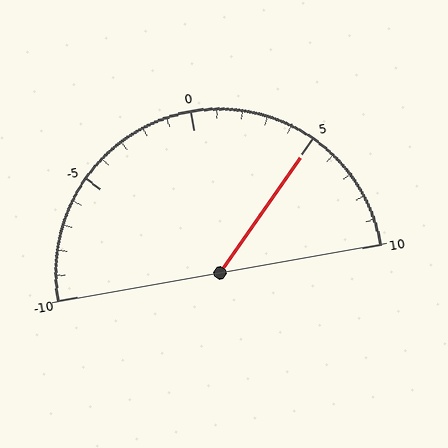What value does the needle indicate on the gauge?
The needle indicates approximately 5.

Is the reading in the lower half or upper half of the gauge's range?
The reading is in the upper half of the range (-10 to 10).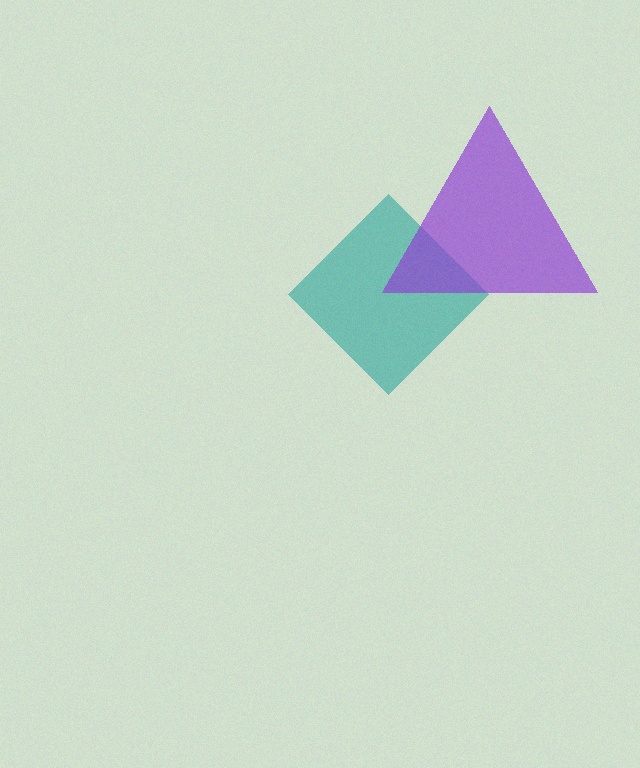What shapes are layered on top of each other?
The layered shapes are: a teal diamond, a purple triangle.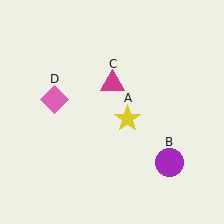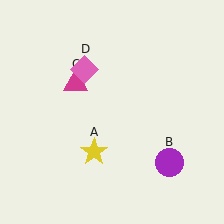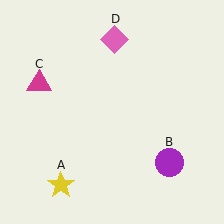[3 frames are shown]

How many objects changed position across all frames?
3 objects changed position: yellow star (object A), magenta triangle (object C), pink diamond (object D).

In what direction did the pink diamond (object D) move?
The pink diamond (object D) moved up and to the right.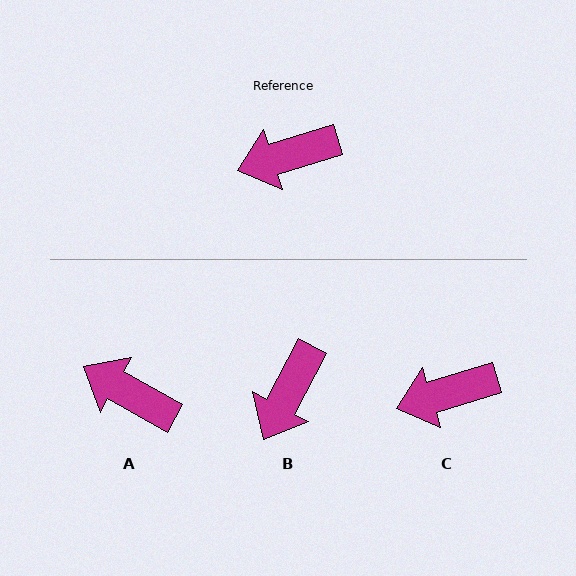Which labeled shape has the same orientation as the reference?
C.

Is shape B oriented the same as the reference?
No, it is off by about 45 degrees.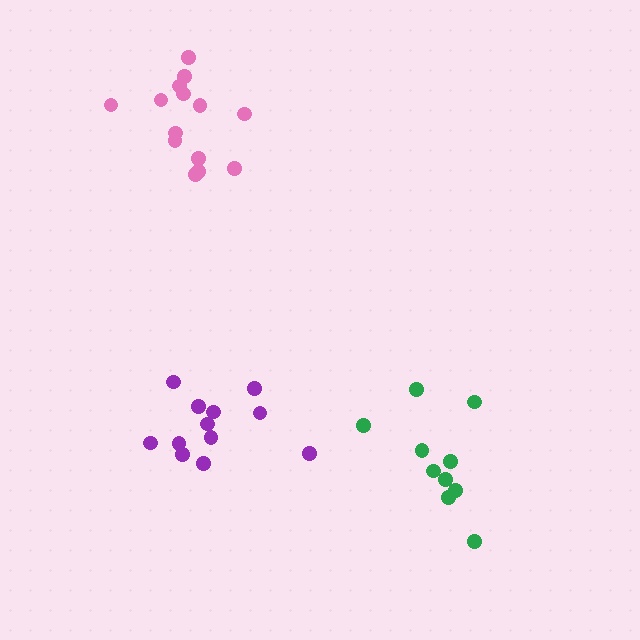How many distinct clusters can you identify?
There are 3 distinct clusters.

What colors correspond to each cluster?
The clusters are colored: green, pink, purple.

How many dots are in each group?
Group 1: 10 dots, Group 2: 14 dots, Group 3: 12 dots (36 total).